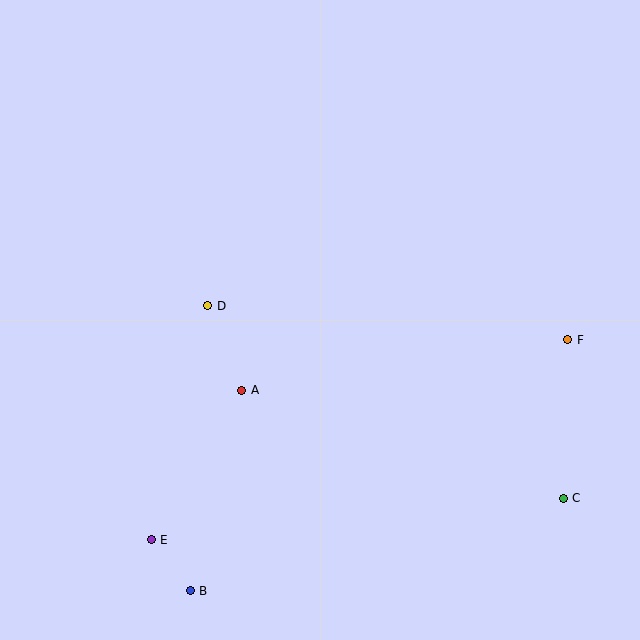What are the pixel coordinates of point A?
Point A is at (242, 390).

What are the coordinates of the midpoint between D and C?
The midpoint between D and C is at (385, 402).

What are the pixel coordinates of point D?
Point D is at (208, 306).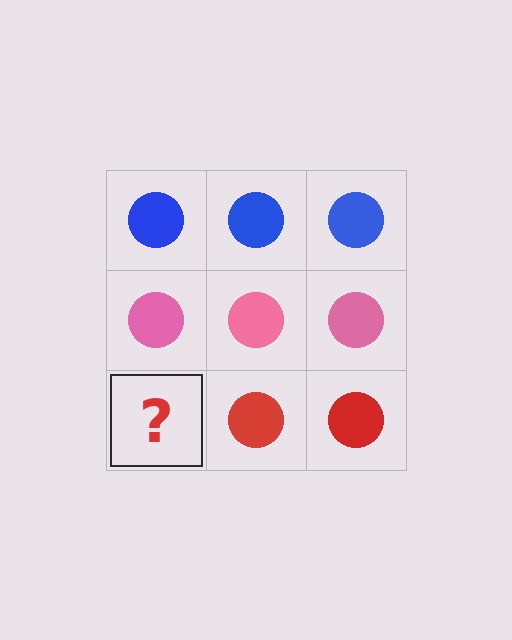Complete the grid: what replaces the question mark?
The question mark should be replaced with a red circle.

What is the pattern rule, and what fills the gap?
The rule is that each row has a consistent color. The gap should be filled with a red circle.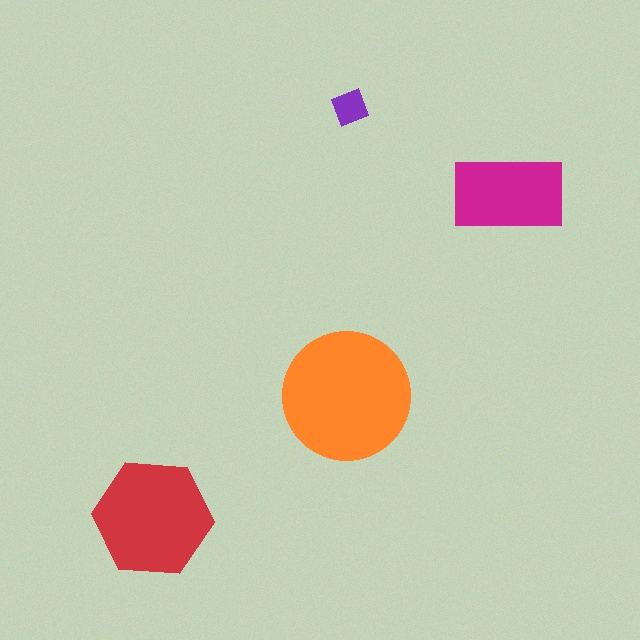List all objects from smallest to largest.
The purple square, the magenta rectangle, the red hexagon, the orange circle.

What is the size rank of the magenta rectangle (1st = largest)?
3rd.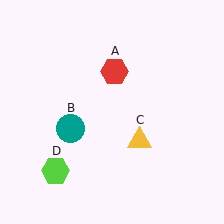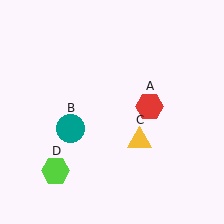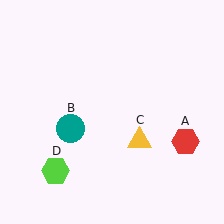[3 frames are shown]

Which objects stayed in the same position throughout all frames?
Teal circle (object B) and yellow triangle (object C) and lime hexagon (object D) remained stationary.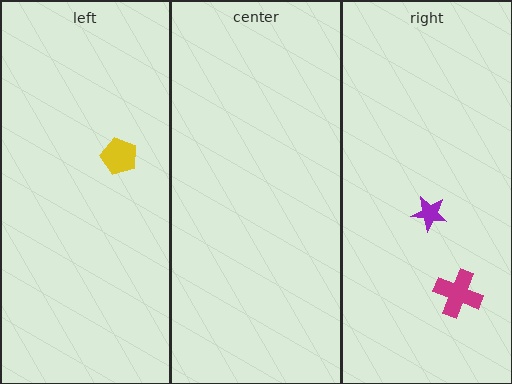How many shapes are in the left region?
1.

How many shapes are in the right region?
2.